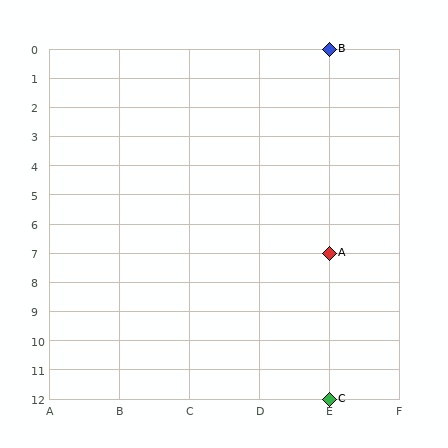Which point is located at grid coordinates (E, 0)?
Point B is at (E, 0).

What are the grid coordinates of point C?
Point C is at grid coordinates (E, 12).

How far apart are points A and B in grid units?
Points A and B are 7 rows apart.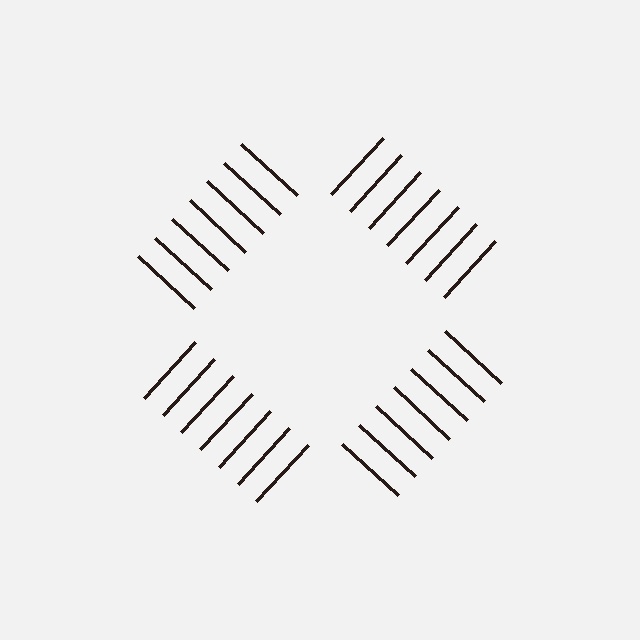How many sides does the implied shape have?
4 sides — the line-ends trace a square.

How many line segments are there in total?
28 — 7 along each of the 4 edges.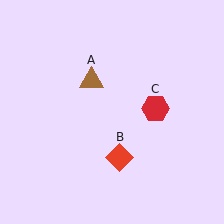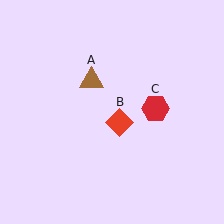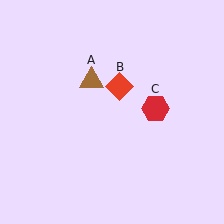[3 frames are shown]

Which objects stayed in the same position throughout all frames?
Brown triangle (object A) and red hexagon (object C) remained stationary.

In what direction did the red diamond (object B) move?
The red diamond (object B) moved up.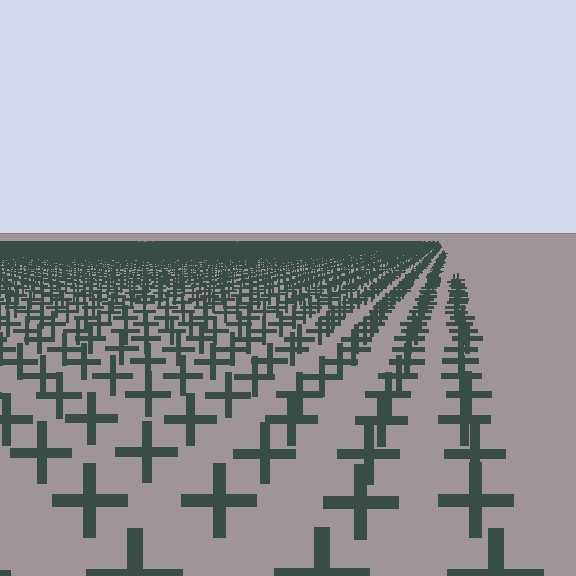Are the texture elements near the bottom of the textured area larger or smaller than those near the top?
Larger. Near the bottom, elements are closer to the viewer and appear at a bigger on-screen size.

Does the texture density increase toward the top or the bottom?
Density increases toward the top.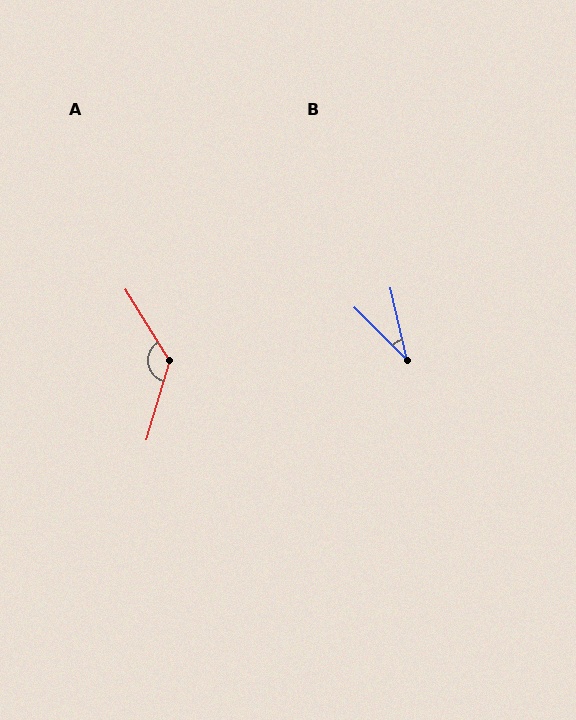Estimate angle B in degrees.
Approximately 32 degrees.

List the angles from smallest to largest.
B (32°), A (132°).